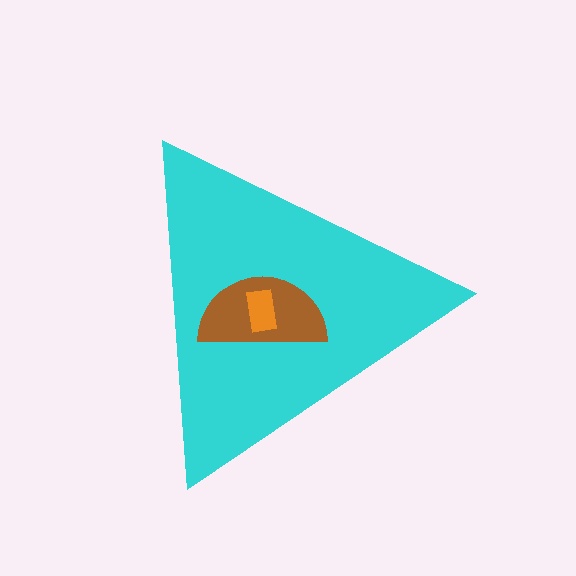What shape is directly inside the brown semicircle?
The orange rectangle.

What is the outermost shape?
The cyan triangle.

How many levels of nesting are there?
3.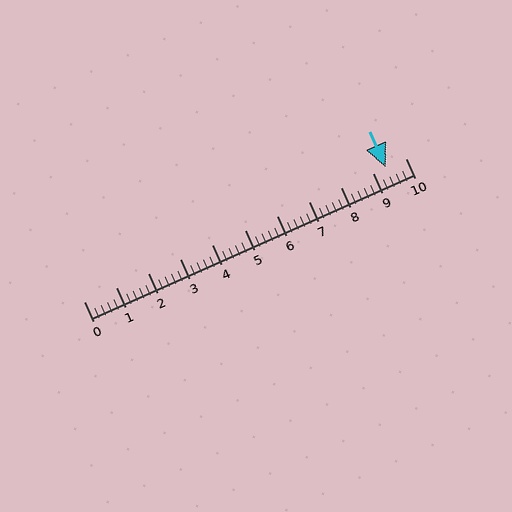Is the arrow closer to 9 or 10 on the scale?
The arrow is closer to 9.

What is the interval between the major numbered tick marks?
The major tick marks are spaced 1 units apart.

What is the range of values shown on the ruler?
The ruler shows values from 0 to 10.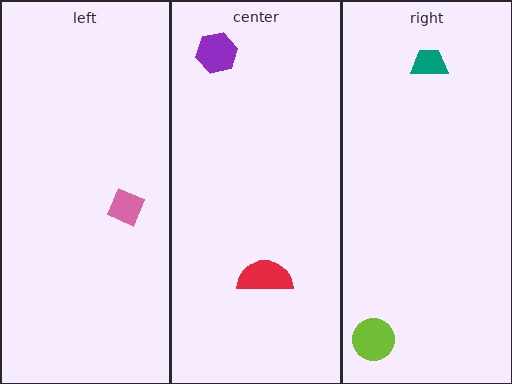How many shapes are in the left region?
1.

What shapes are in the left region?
The pink diamond.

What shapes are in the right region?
The lime circle, the teal trapezoid.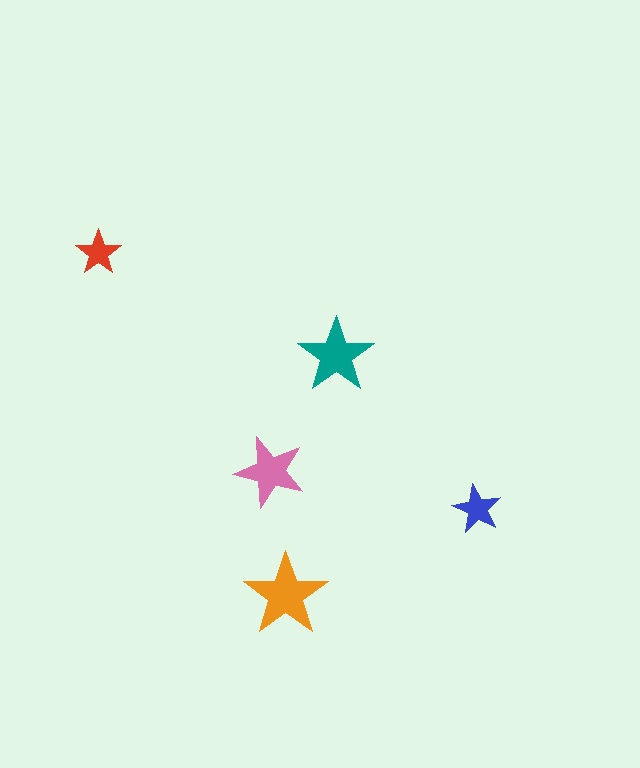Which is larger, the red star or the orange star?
The orange one.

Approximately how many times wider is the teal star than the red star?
About 1.5 times wider.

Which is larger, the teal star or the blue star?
The teal one.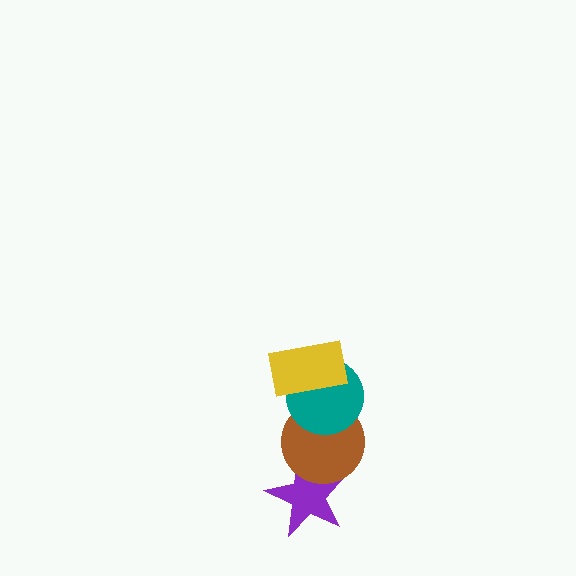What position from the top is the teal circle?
The teal circle is 2nd from the top.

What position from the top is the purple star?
The purple star is 4th from the top.